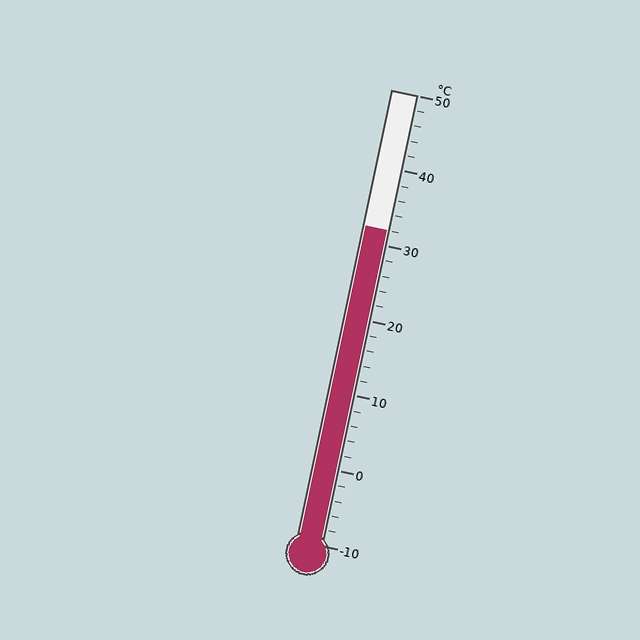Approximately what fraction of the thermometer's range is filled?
The thermometer is filled to approximately 70% of its range.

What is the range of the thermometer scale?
The thermometer scale ranges from -10°C to 50°C.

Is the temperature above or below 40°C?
The temperature is below 40°C.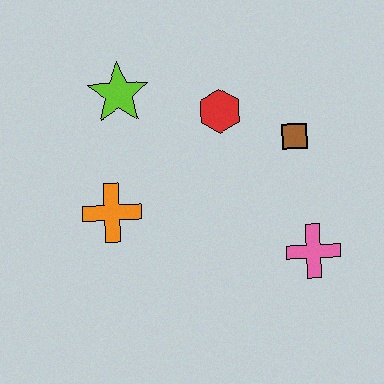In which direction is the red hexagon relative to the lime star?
The red hexagon is to the right of the lime star.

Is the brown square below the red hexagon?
Yes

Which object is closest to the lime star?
The red hexagon is closest to the lime star.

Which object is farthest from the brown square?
The orange cross is farthest from the brown square.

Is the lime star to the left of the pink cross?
Yes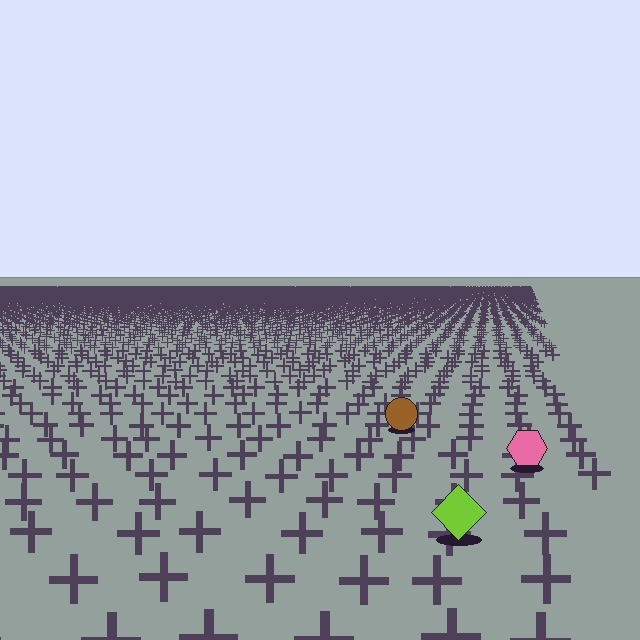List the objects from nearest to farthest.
From nearest to farthest: the lime diamond, the pink hexagon, the brown circle.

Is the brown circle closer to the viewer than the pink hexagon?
No. The pink hexagon is closer — you can tell from the texture gradient: the ground texture is coarser near it.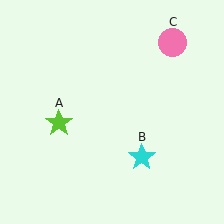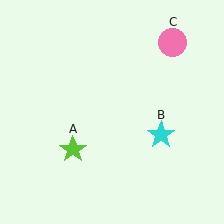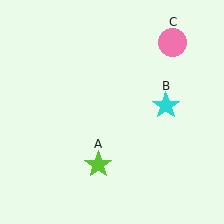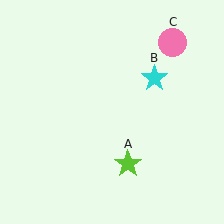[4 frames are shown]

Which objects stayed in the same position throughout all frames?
Pink circle (object C) remained stationary.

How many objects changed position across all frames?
2 objects changed position: lime star (object A), cyan star (object B).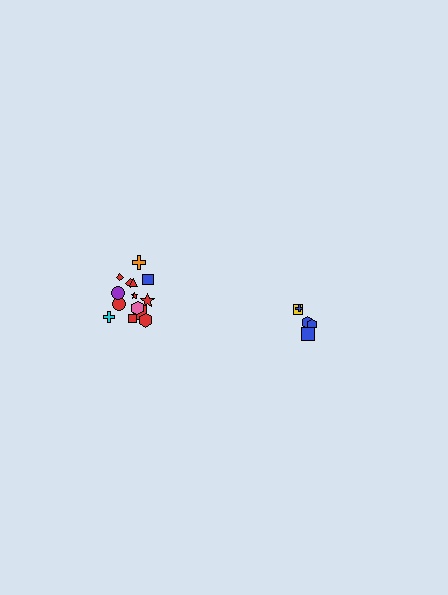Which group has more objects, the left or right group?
The left group.